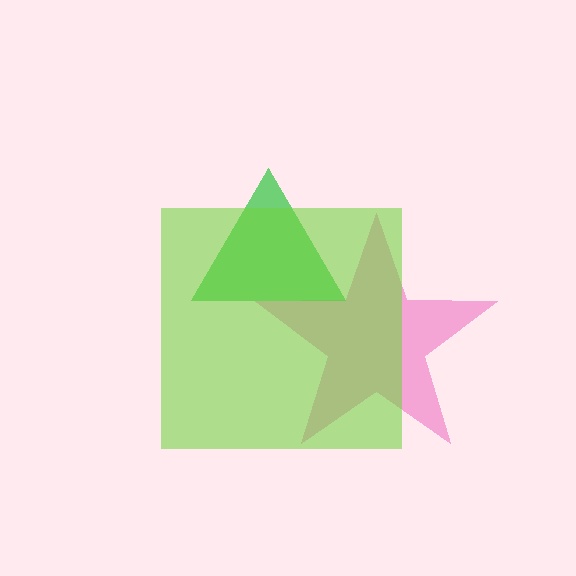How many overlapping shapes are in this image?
There are 3 overlapping shapes in the image.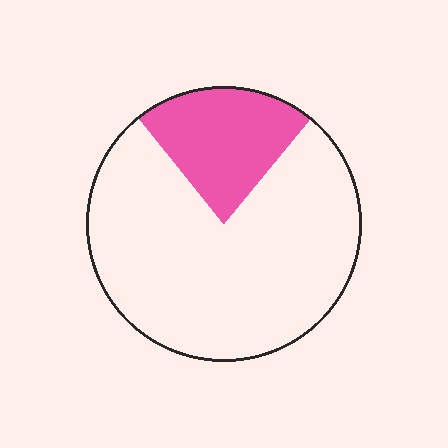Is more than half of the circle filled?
No.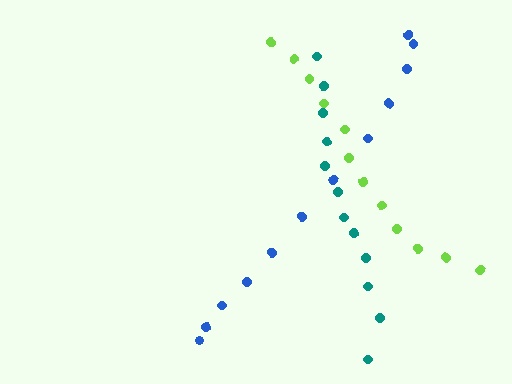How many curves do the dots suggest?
There are 3 distinct paths.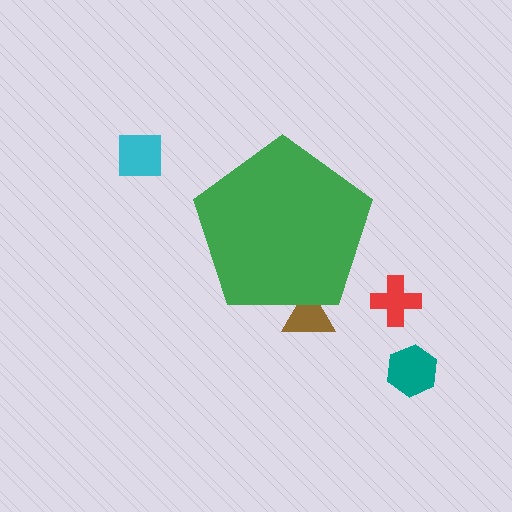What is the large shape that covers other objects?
A green pentagon.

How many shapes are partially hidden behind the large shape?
1 shape is partially hidden.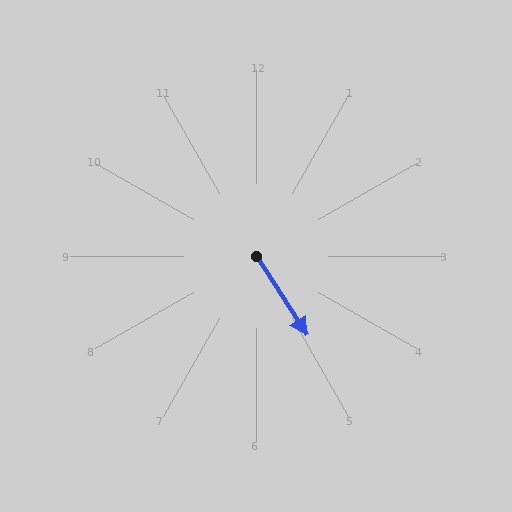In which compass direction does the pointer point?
Southeast.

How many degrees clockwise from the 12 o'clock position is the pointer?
Approximately 147 degrees.